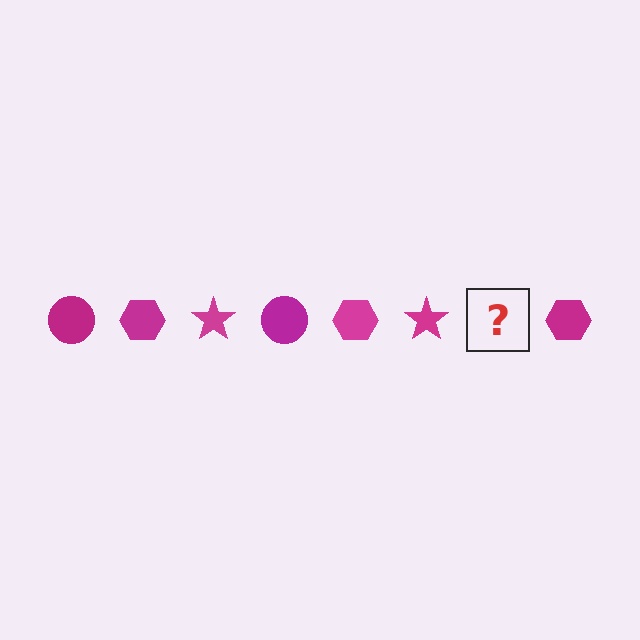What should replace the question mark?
The question mark should be replaced with a magenta circle.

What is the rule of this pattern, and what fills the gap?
The rule is that the pattern cycles through circle, hexagon, star shapes in magenta. The gap should be filled with a magenta circle.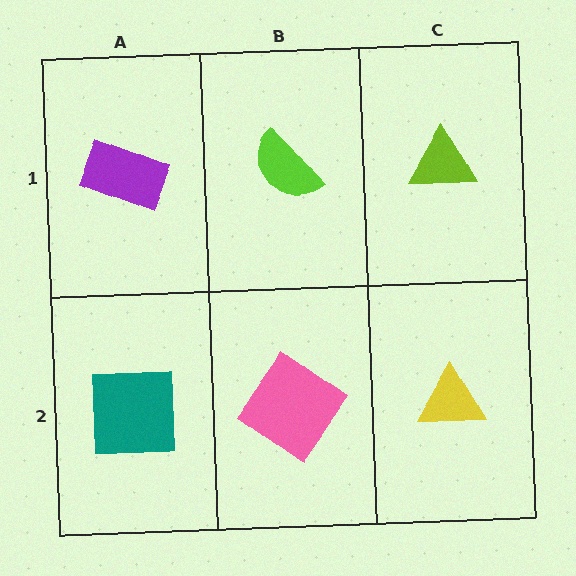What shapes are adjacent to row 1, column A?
A teal square (row 2, column A), a lime semicircle (row 1, column B).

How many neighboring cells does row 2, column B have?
3.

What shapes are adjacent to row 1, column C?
A yellow triangle (row 2, column C), a lime semicircle (row 1, column B).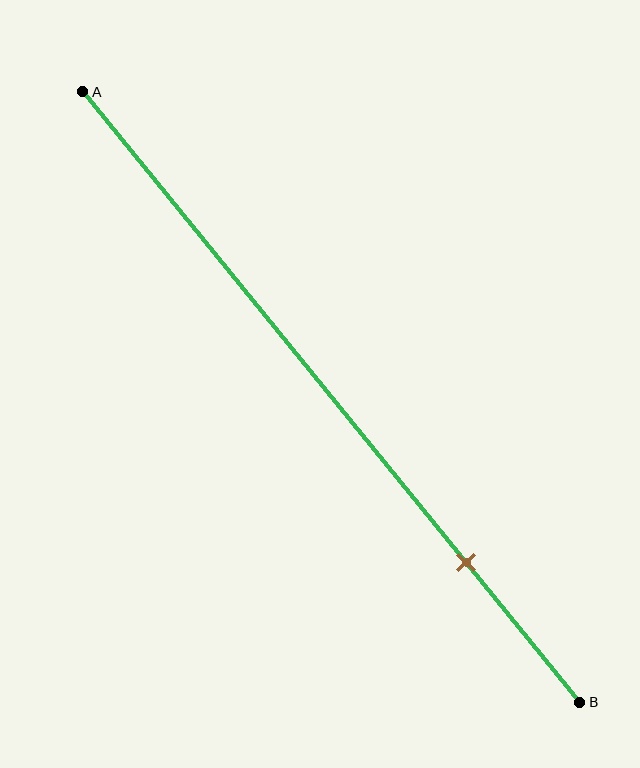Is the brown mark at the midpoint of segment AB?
No, the mark is at about 75% from A, not at the 50% midpoint.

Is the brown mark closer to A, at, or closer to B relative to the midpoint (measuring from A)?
The brown mark is closer to point B than the midpoint of segment AB.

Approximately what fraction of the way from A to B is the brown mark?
The brown mark is approximately 75% of the way from A to B.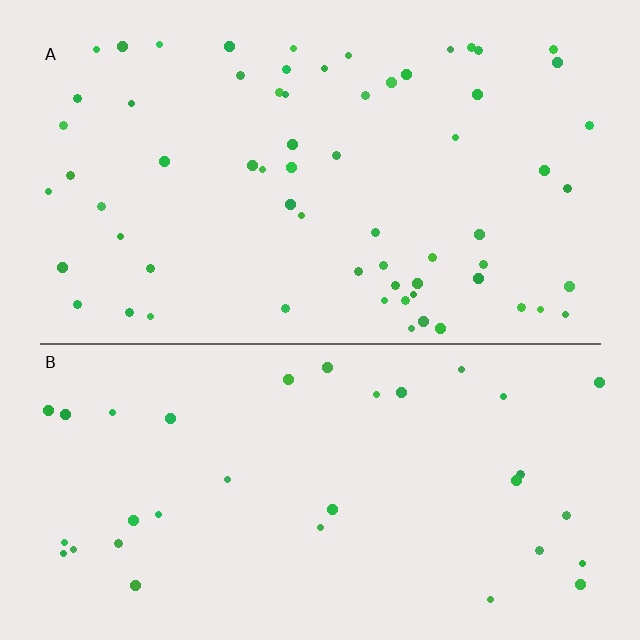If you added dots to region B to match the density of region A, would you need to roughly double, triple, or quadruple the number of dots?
Approximately double.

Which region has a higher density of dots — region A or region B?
A (the top).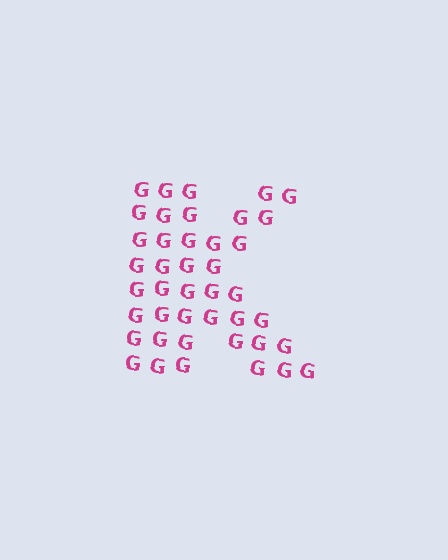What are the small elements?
The small elements are letter G's.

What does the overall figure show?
The overall figure shows the letter K.